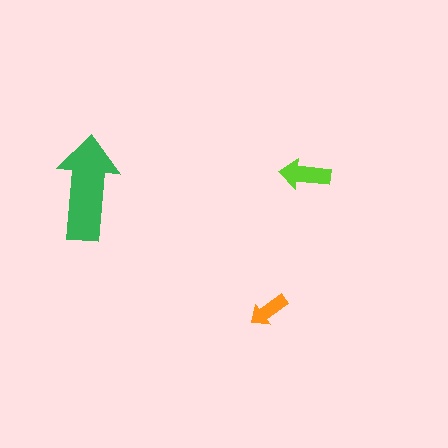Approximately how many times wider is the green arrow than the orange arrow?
About 2.5 times wider.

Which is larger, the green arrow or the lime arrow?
The green one.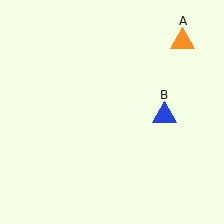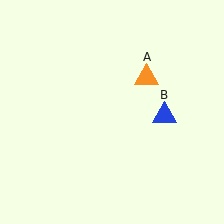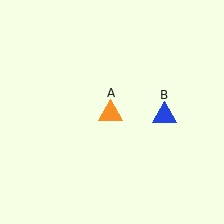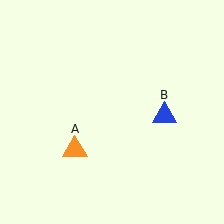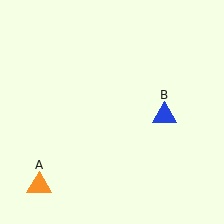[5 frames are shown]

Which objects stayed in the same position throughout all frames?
Blue triangle (object B) remained stationary.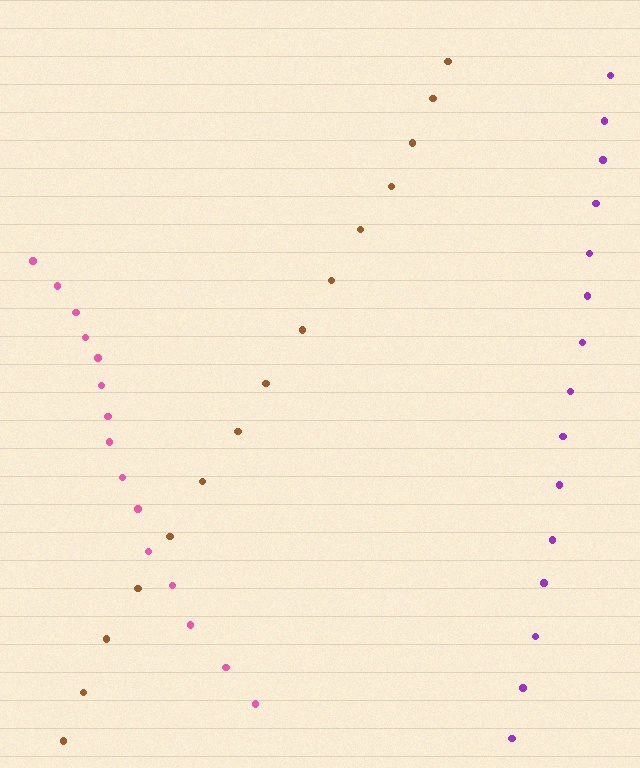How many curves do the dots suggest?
There are 3 distinct paths.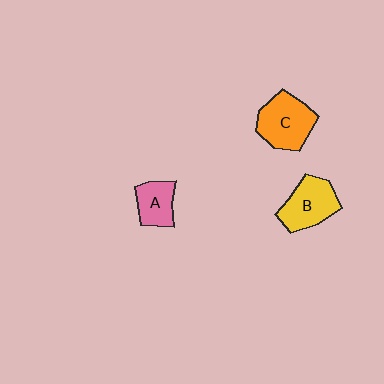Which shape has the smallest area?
Shape A (pink).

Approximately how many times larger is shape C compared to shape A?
Approximately 1.6 times.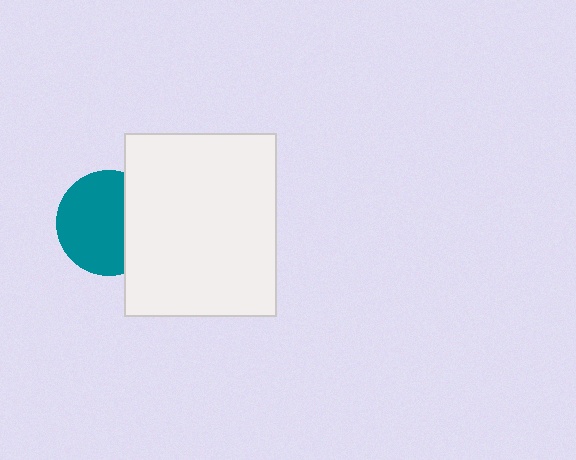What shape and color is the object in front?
The object in front is a white rectangle.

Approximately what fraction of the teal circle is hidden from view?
Roughly 33% of the teal circle is hidden behind the white rectangle.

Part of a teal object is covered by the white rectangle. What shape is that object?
It is a circle.